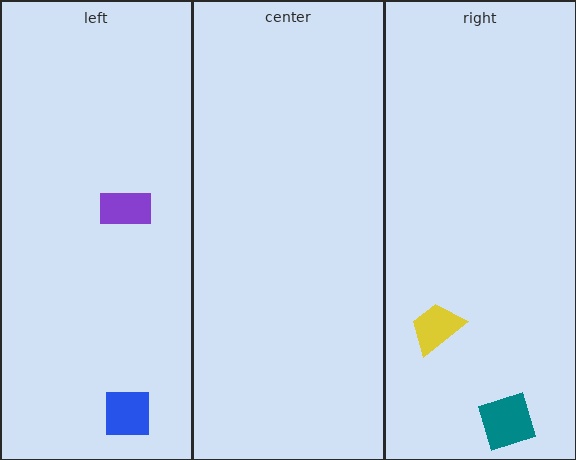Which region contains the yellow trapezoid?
The right region.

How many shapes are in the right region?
2.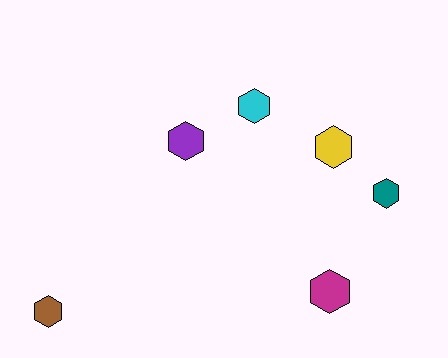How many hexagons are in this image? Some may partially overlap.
There are 6 hexagons.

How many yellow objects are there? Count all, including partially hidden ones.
There is 1 yellow object.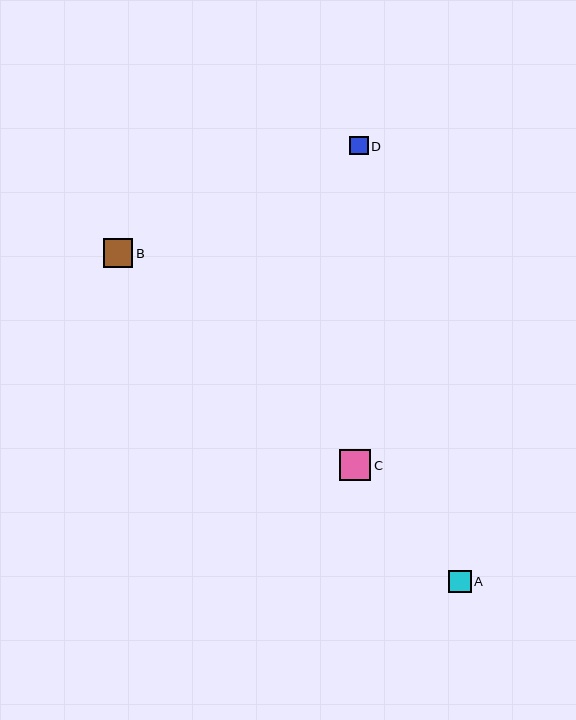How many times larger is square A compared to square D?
Square A is approximately 1.2 times the size of square D.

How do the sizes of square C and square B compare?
Square C and square B are approximately the same size.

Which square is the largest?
Square C is the largest with a size of approximately 32 pixels.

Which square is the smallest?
Square D is the smallest with a size of approximately 19 pixels.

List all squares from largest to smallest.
From largest to smallest: C, B, A, D.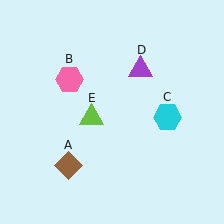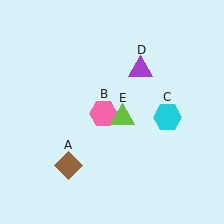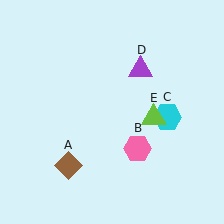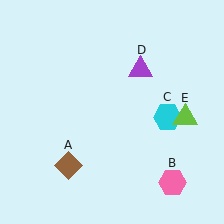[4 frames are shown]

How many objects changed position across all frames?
2 objects changed position: pink hexagon (object B), lime triangle (object E).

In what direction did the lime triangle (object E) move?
The lime triangle (object E) moved right.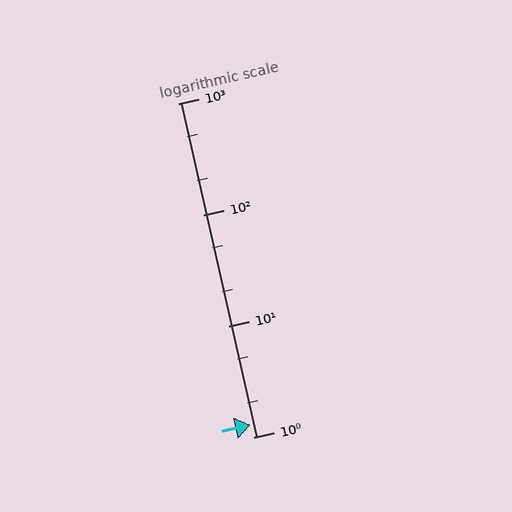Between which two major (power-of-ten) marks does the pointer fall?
The pointer is between 1 and 10.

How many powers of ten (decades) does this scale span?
The scale spans 3 decades, from 1 to 1000.